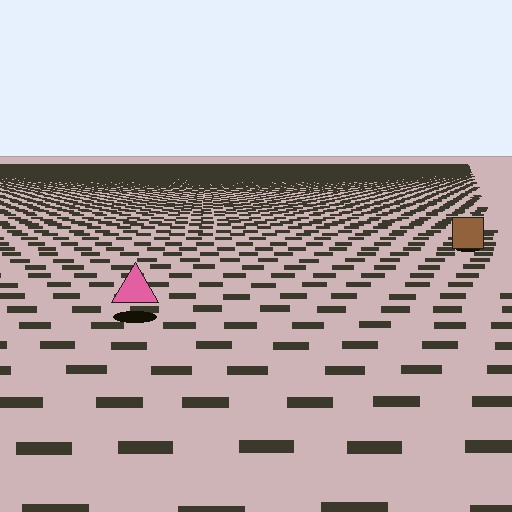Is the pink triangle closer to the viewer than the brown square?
Yes. The pink triangle is closer — you can tell from the texture gradient: the ground texture is coarser near it.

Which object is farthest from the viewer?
The brown square is farthest from the viewer. It appears smaller and the ground texture around it is denser.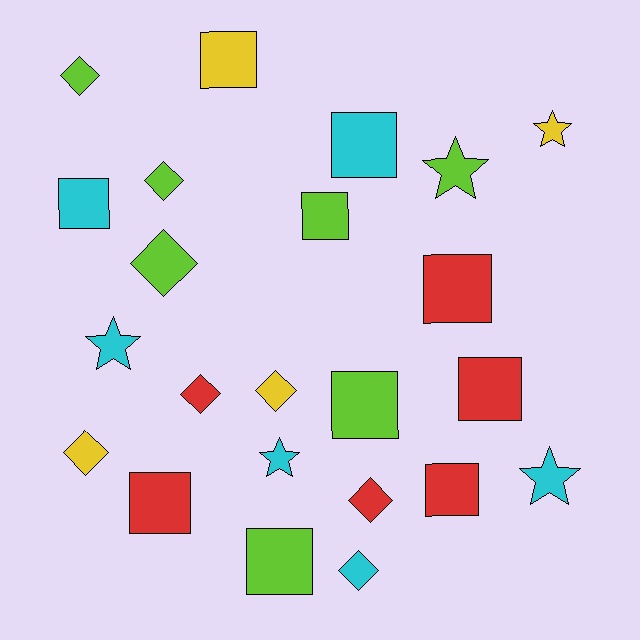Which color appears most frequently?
Lime, with 7 objects.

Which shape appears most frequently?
Square, with 10 objects.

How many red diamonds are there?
There are 2 red diamonds.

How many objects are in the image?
There are 23 objects.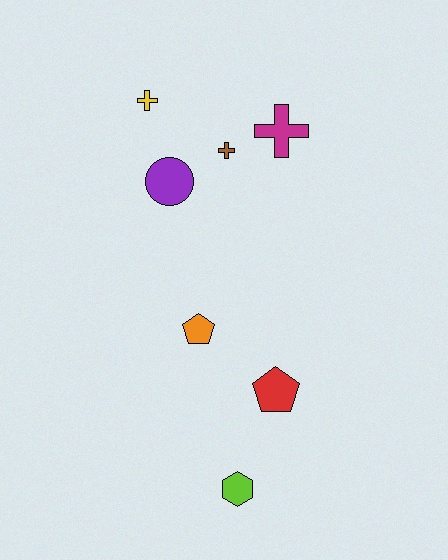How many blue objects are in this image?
There are no blue objects.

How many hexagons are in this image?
There is 1 hexagon.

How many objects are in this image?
There are 7 objects.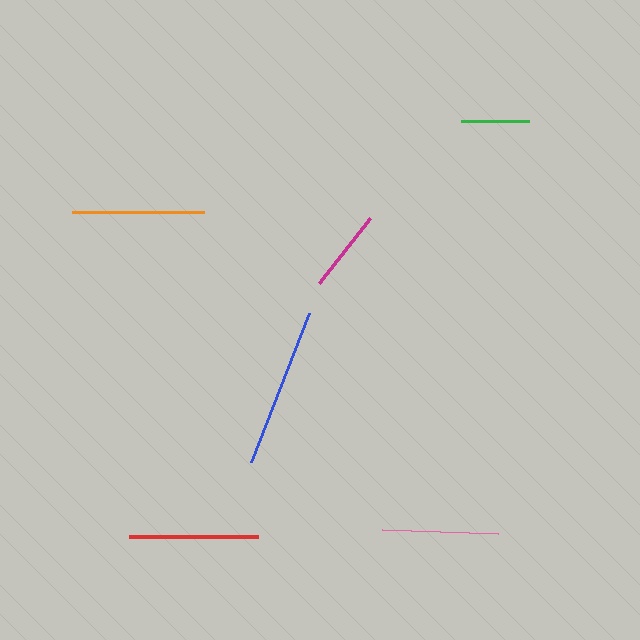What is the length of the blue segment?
The blue segment is approximately 160 pixels long.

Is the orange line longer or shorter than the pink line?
The orange line is longer than the pink line.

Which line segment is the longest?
The blue line is the longest at approximately 160 pixels.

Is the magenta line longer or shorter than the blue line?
The blue line is longer than the magenta line.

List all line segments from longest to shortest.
From longest to shortest: blue, orange, red, pink, magenta, green.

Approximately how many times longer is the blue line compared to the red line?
The blue line is approximately 1.2 times the length of the red line.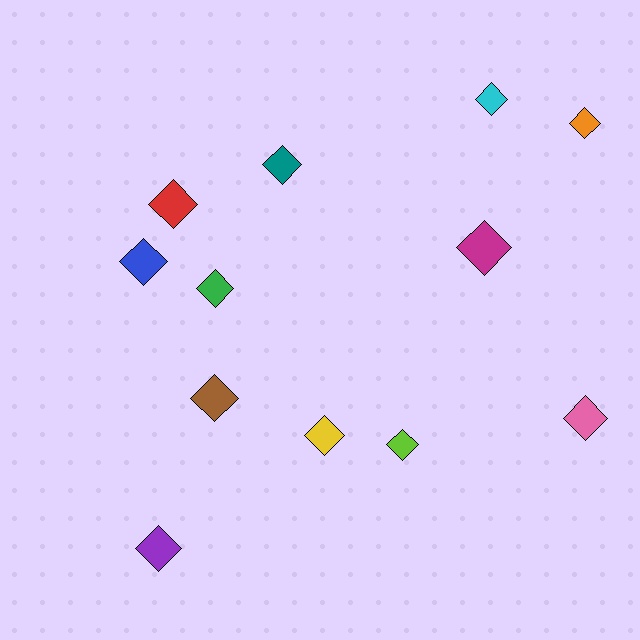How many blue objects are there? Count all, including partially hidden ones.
There is 1 blue object.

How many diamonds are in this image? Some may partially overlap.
There are 12 diamonds.